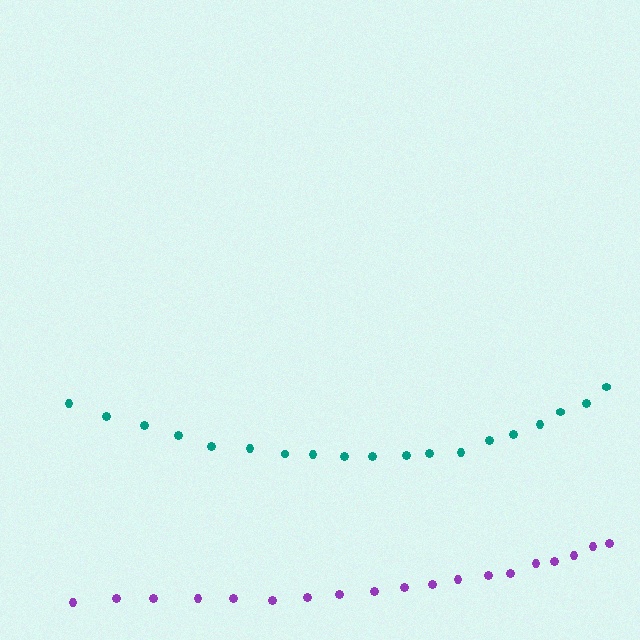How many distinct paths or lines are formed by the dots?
There are 2 distinct paths.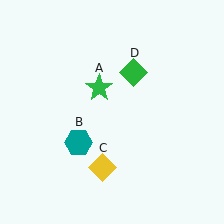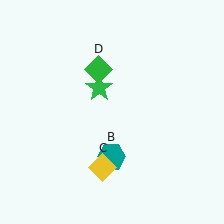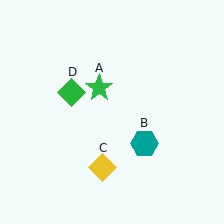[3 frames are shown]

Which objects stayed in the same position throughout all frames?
Green star (object A) and yellow diamond (object C) remained stationary.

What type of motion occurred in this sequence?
The teal hexagon (object B), green diamond (object D) rotated counterclockwise around the center of the scene.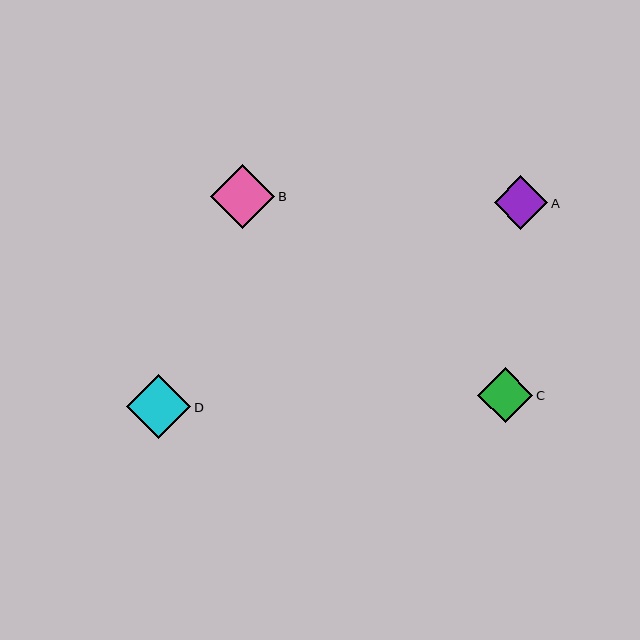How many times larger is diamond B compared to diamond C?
Diamond B is approximately 1.2 times the size of diamond C.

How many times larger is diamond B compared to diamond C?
Diamond B is approximately 1.2 times the size of diamond C.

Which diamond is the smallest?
Diamond A is the smallest with a size of approximately 53 pixels.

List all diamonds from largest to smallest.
From largest to smallest: D, B, C, A.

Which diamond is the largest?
Diamond D is the largest with a size of approximately 64 pixels.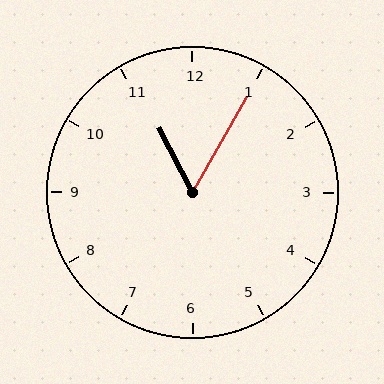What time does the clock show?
11:05.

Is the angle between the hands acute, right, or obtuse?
It is acute.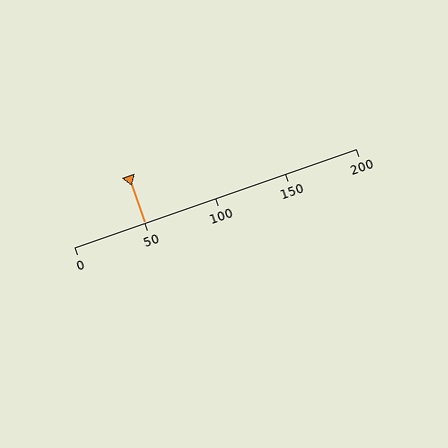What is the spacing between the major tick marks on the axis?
The major ticks are spaced 50 apart.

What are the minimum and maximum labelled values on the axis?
The axis runs from 0 to 200.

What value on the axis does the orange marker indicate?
The marker indicates approximately 50.